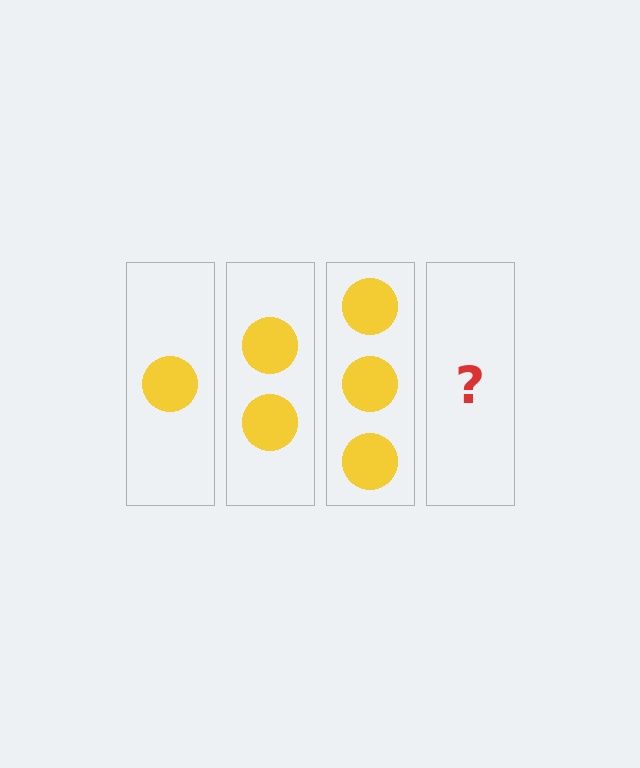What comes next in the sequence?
The next element should be 4 circles.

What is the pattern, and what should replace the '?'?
The pattern is that each step adds one more circle. The '?' should be 4 circles.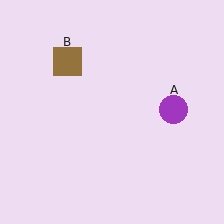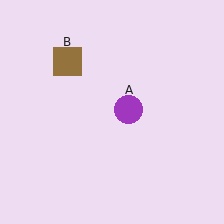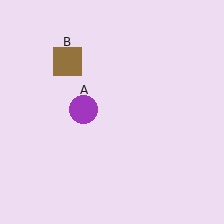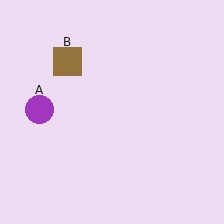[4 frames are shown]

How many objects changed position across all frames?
1 object changed position: purple circle (object A).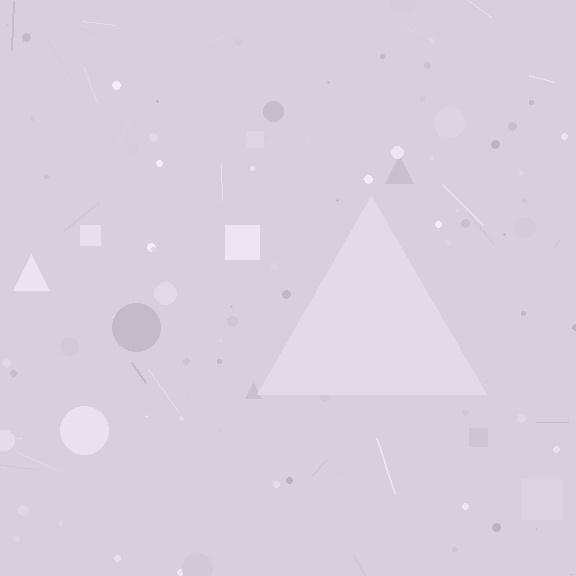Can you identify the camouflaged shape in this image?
The camouflaged shape is a triangle.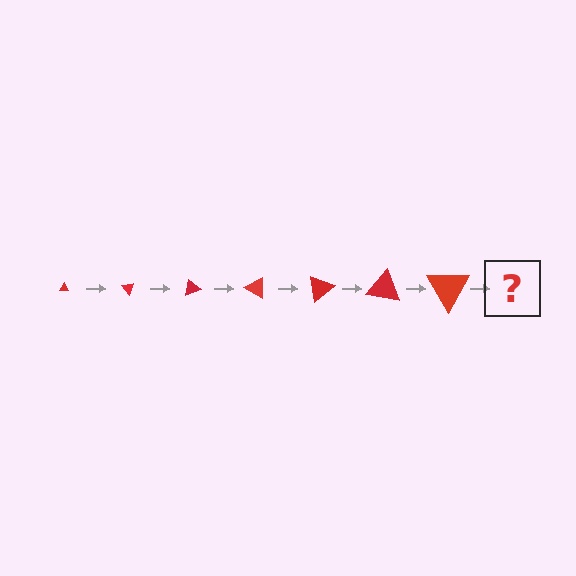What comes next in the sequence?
The next element should be a triangle, larger than the previous one and rotated 350 degrees from the start.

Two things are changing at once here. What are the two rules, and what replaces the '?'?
The two rules are that the triangle grows larger each step and it rotates 50 degrees each step. The '?' should be a triangle, larger than the previous one and rotated 350 degrees from the start.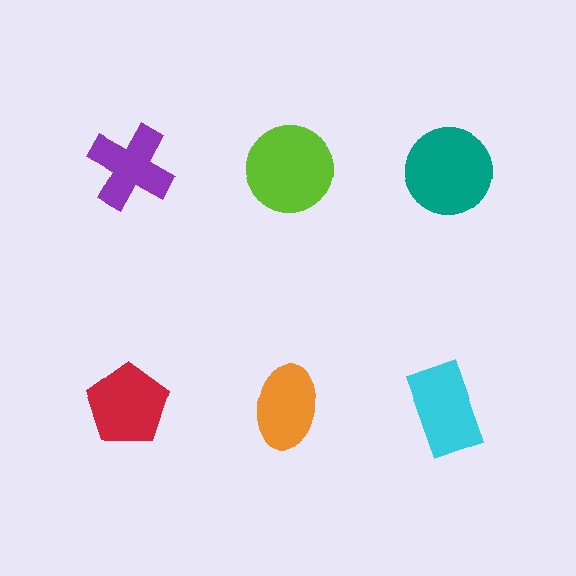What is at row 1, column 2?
A lime circle.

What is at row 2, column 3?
A cyan rectangle.